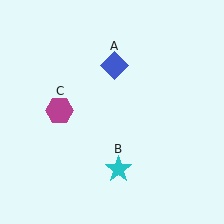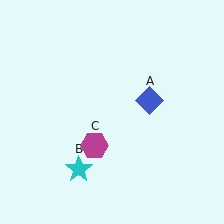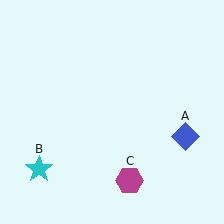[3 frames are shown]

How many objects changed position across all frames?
3 objects changed position: blue diamond (object A), cyan star (object B), magenta hexagon (object C).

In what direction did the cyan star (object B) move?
The cyan star (object B) moved left.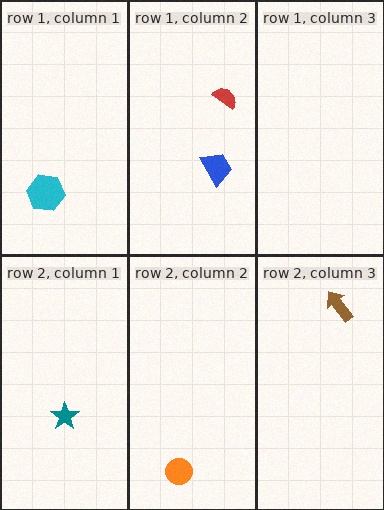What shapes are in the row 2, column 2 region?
The orange circle.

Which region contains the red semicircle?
The row 1, column 2 region.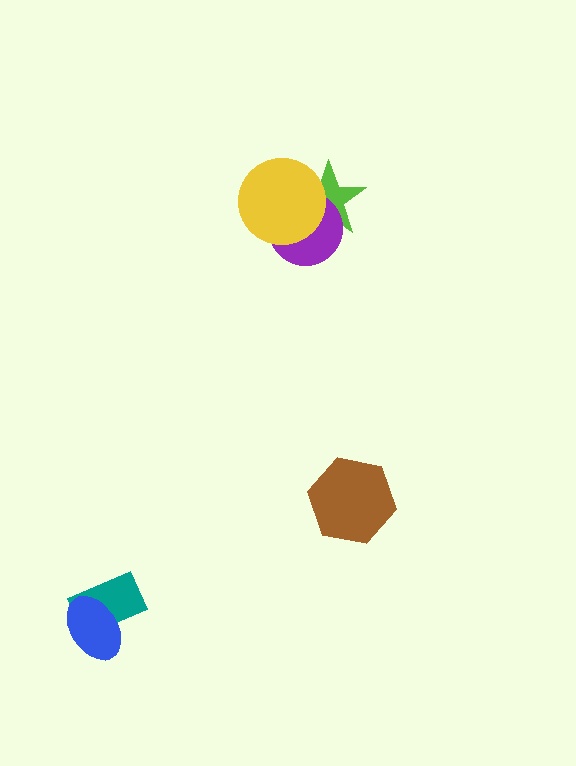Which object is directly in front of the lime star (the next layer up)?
The purple circle is directly in front of the lime star.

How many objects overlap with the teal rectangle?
1 object overlaps with the teal rectangle.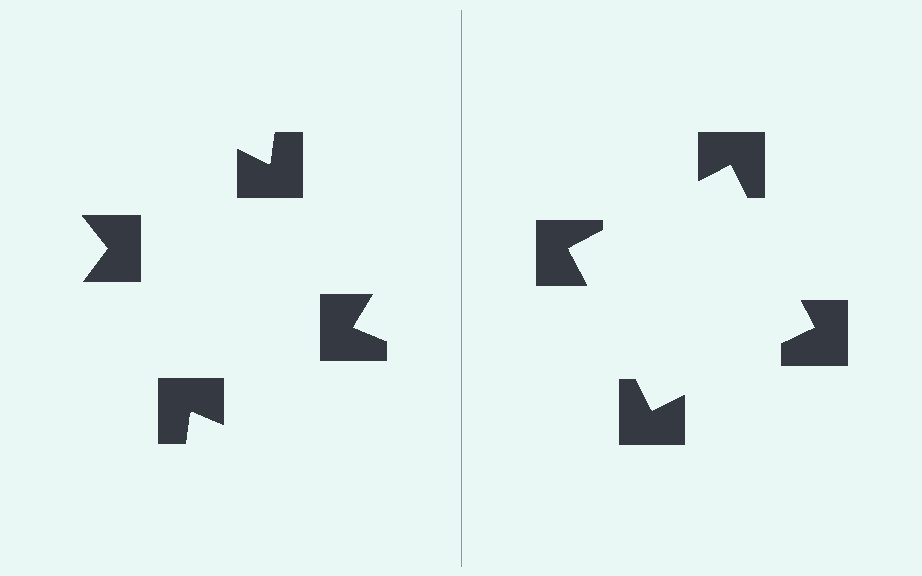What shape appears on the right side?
An illusory square.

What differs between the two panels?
The notched squares are positioned identically on both sides; only the wedge orientations differ. On the right they align to a square; on the left they are misaligned.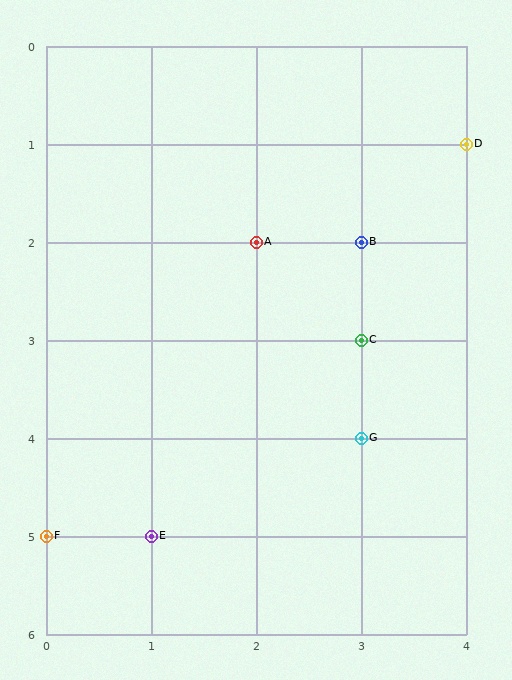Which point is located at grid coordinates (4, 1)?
Point D is at (4, 1).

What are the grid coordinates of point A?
Point A is at grid coordinates (2, 2).